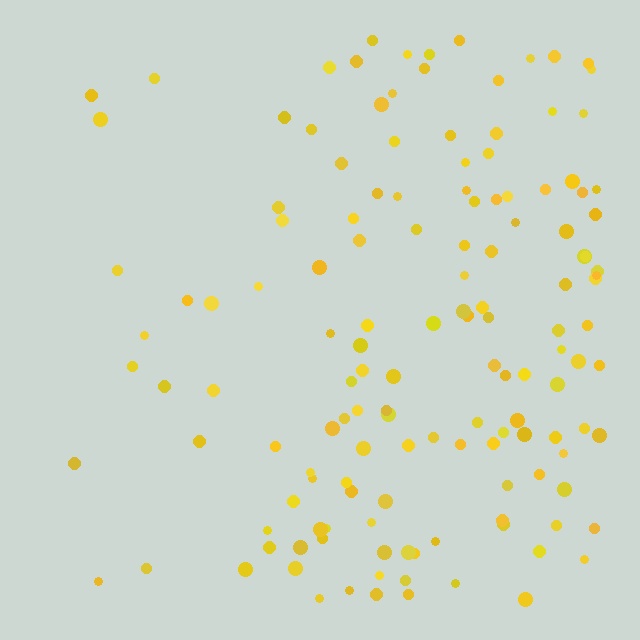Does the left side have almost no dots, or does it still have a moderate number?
Still a moderate number, just noticeably fewer than the right.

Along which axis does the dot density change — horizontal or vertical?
Horizontal.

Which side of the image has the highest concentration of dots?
The right.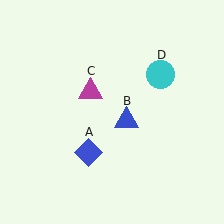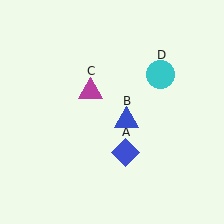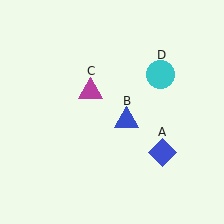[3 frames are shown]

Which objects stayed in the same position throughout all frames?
Blue triangle (object B) and magenta triangle (object C) and cyan circle (object D) remained stationary.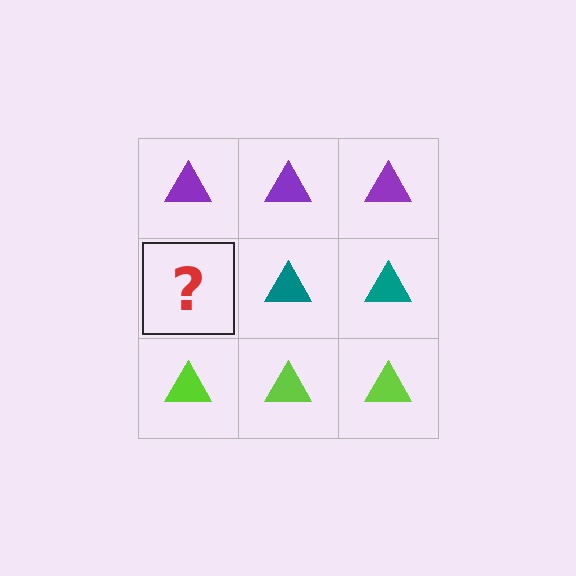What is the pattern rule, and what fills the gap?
The rule is that each row has a consistent color. The gap should be filled with a teal triangle.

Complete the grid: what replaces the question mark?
The question mark should be replaced with a teal triangle.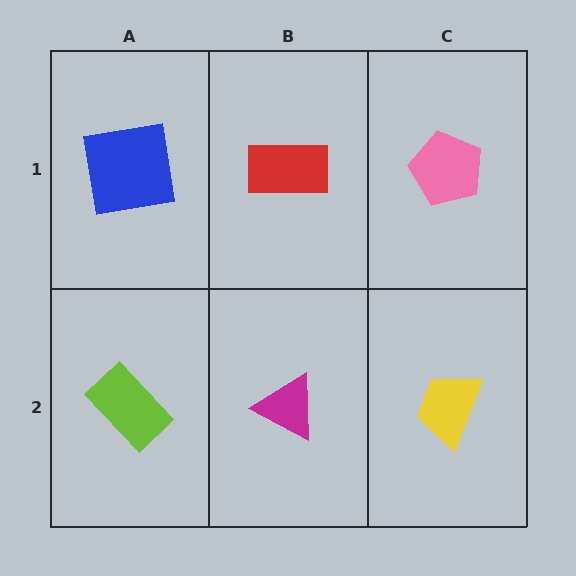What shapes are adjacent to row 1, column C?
A yellow trapezoid (row 2, column C), a red rectangle (row 1, column B).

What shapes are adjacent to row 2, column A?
A blue square (row 1, column A), a magenta triangle (row 2, column B).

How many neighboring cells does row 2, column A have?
2.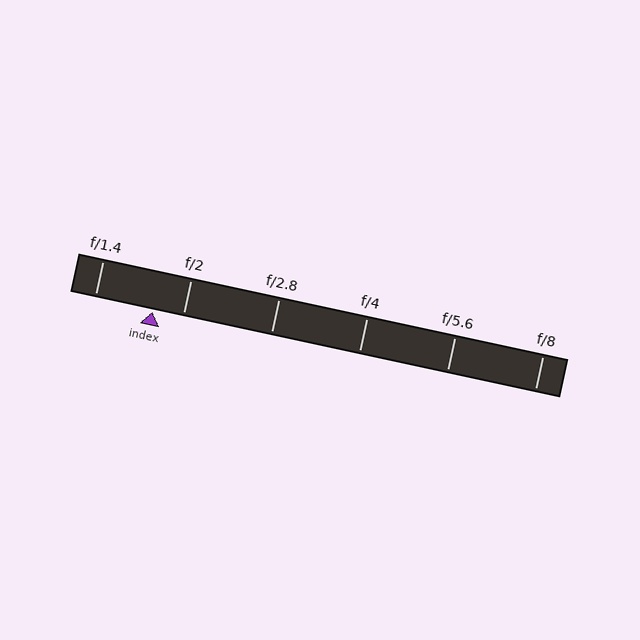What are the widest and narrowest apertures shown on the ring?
The widest aperture shown is f/1.4 and the narrowest is f/8.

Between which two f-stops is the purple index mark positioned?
The index mark is between f/1.4 and f/2.